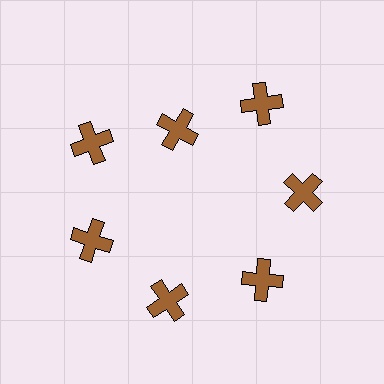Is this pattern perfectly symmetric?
No. The 7 brown crosses are arranged in a ring, but one element near the 12 o'clock position is pulled inward toward the center, breaking the 7-fold rotational symmetry.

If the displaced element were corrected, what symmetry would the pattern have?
It would have 7-fold rotational symmetry — the pattern would map onto itself every 51 degrees.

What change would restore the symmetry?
The symmetry would be restored by moving it outward, back onto the ring so that all 7 crosses sit at equal angles and equal distance from the center.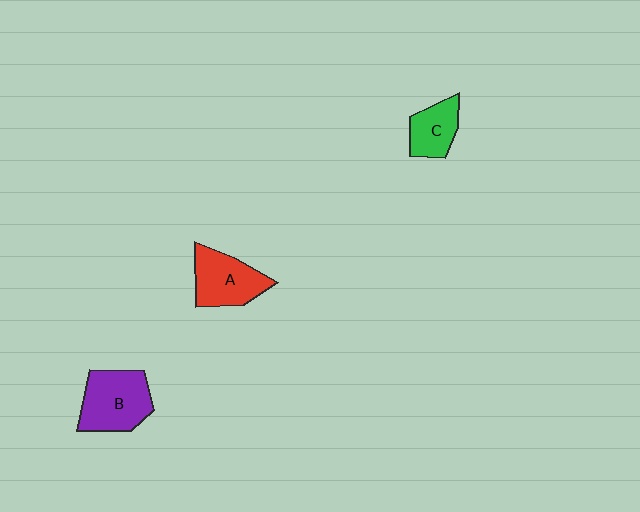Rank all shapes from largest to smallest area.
From largest to smallest: B (purple), A (red), C (green).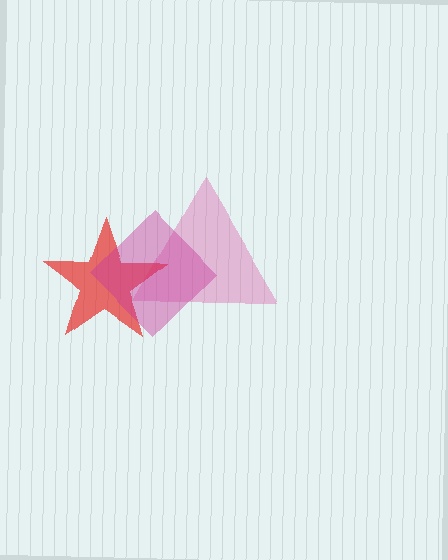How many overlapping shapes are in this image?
There are 3 overlapping shapes in the image.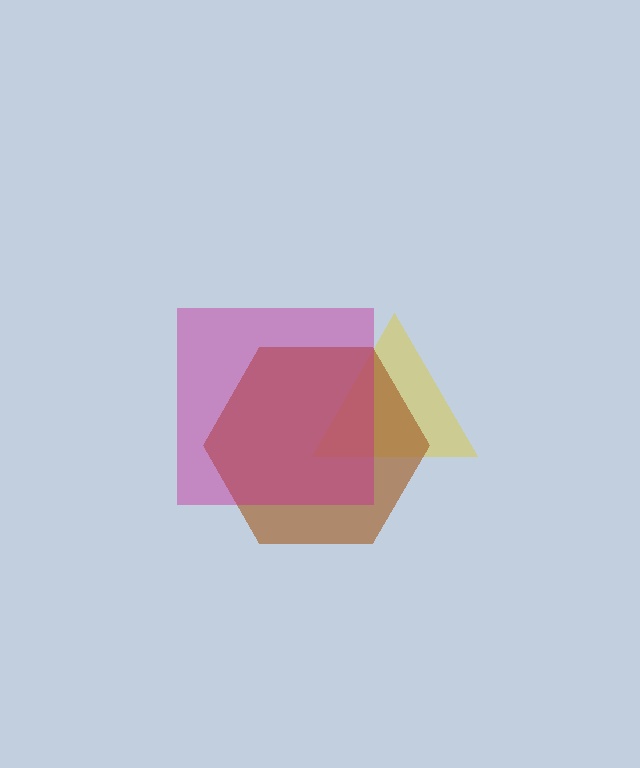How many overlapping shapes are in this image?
There are 3 overlapping shapes in the image.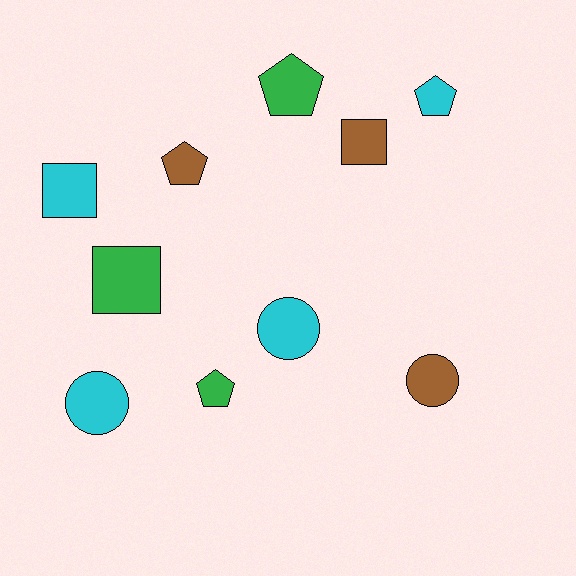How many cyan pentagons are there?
There is 1 cyan pentagon.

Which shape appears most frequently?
Pentagon, with 4 objects.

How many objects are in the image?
There are 10 objects.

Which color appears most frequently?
Cyan, with 4 objects.